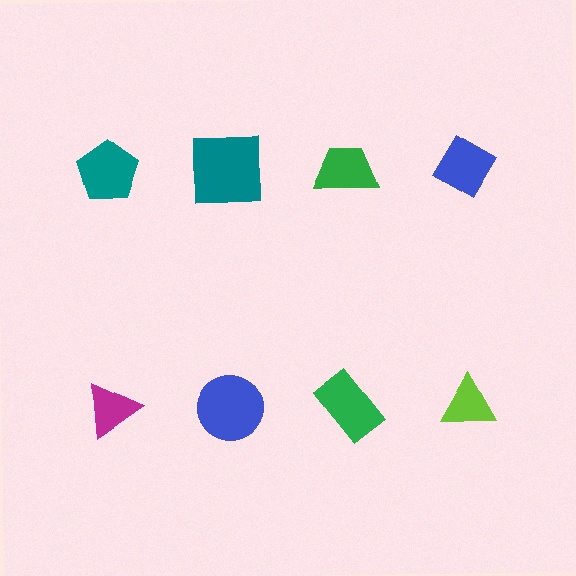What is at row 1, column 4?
A blue diamond.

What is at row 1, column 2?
A teal square.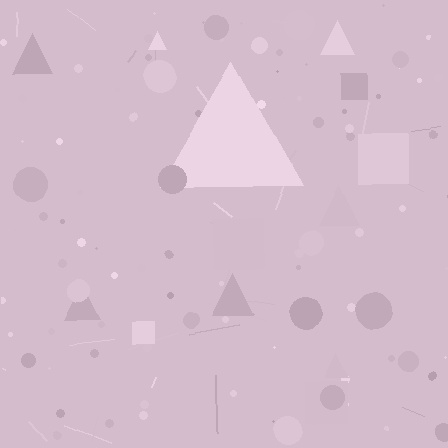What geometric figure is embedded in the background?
A triangle is embedded in the background.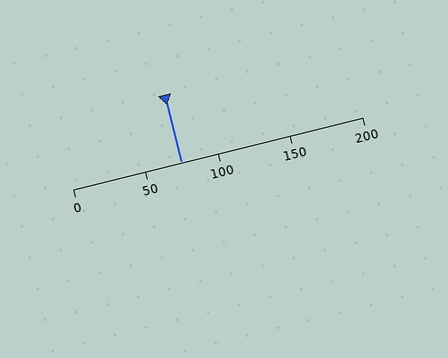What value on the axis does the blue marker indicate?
The marker indicates approximately 75.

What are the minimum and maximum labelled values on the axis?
The axis runs from 0 to 200.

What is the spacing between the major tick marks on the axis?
The major ticks are spaced 50 apart.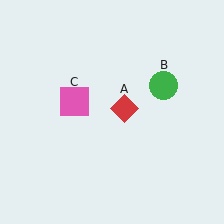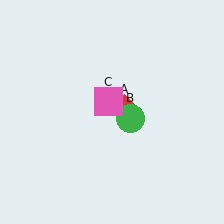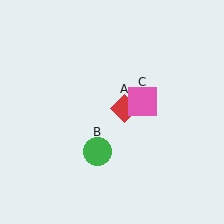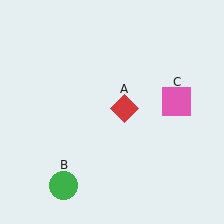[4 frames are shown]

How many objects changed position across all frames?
2 objects changed position: green circle (object B), pink square (object C).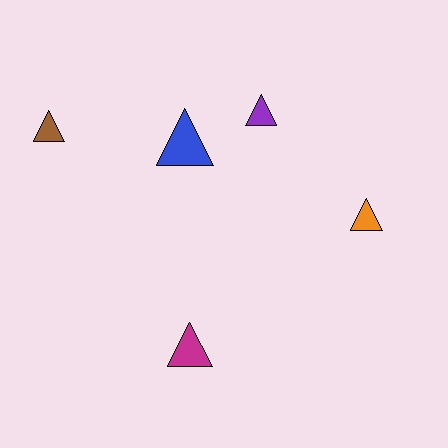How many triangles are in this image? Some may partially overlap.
There are 5 triangles.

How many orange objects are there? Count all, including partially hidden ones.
There is 1 orange object.